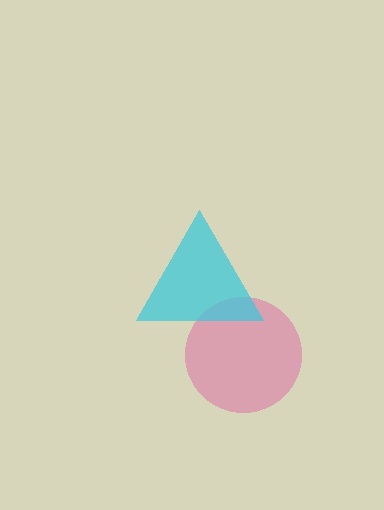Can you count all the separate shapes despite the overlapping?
Yes, there are 2 separate shapes.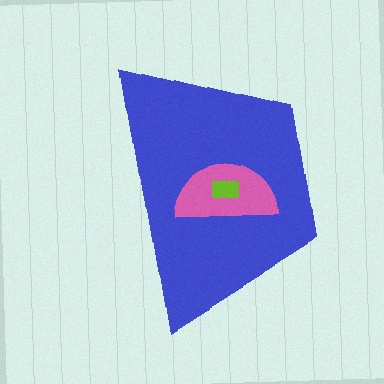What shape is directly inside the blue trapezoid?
The pink semicircle.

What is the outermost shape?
The blue trapezoid.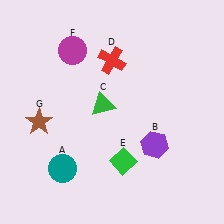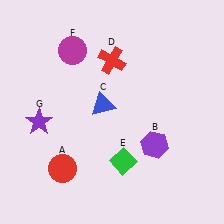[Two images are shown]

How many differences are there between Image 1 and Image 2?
There are 3 differences between the two images.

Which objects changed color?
A changed from teal to red. C changed from green to blue. G changed from brown to purple.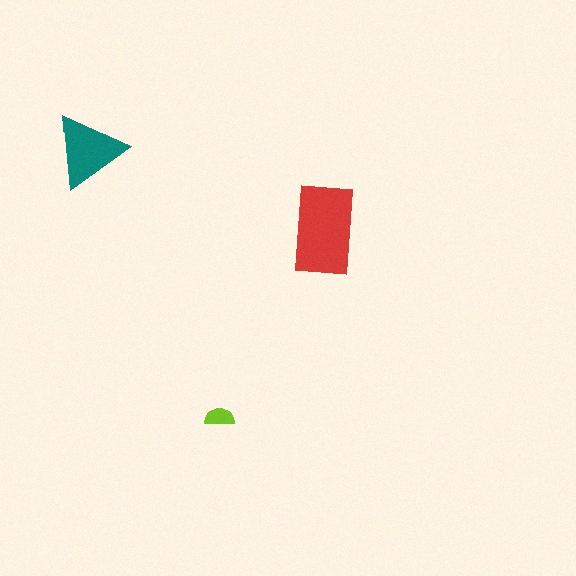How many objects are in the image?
There are 3 objects in the image.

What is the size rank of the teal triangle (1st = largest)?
2nd.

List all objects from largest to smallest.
The red rectangle, the teal triangle, the lime semicircle.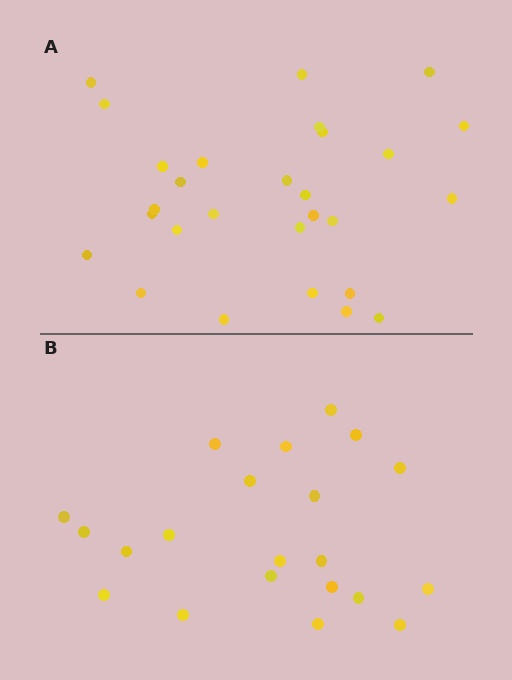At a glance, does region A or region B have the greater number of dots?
Region A (the top region) has more dots.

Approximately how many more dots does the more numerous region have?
Region A has roughly 8 or so more dots than region B.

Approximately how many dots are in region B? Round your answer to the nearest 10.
About 20 dots. (The exact count is 21, which rounds to 20.)